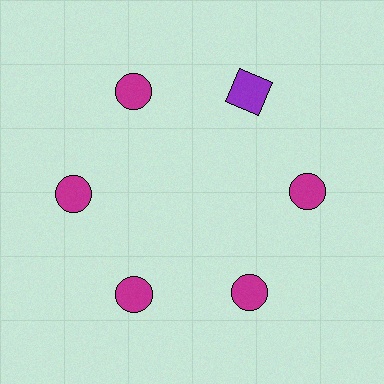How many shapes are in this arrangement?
There are 6 shapes arranged in a ring pattern.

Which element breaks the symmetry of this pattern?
The purple square at roughly the 1 o'clock position breaks the symmetry. All other shapes are magenta circles.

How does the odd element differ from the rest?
It differs in both color (purple instead of magenta) and shape (square instead of circle).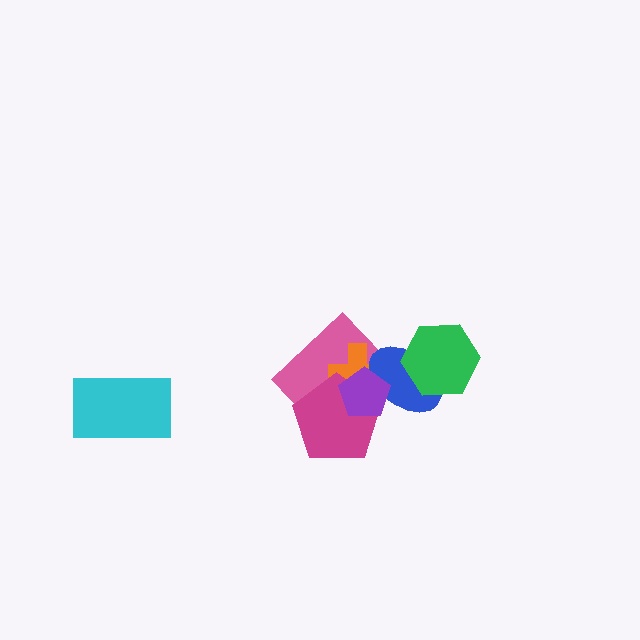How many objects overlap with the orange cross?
4 objects overlap with the orange cross.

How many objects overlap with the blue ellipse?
4 objects overlap with the blue ellipse.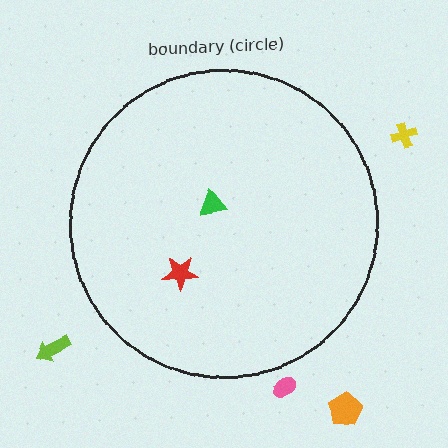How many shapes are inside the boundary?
2 inside, 4 outside.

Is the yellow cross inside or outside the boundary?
Outside.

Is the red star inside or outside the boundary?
Inside.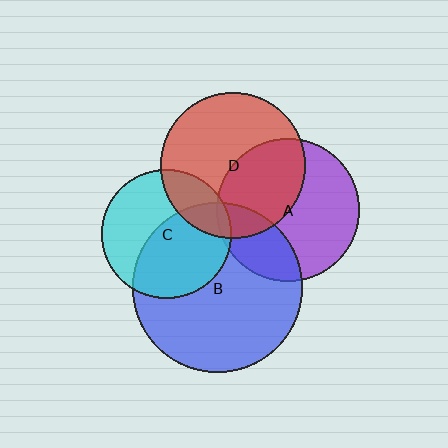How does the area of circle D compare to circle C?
Approximately 1.3 times.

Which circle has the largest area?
Circle B (blue).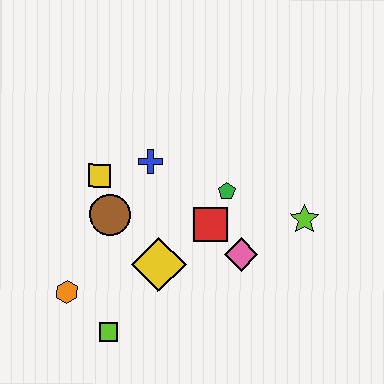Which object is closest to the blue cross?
The yellow square is closest to the blue cross.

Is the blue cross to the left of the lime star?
Yes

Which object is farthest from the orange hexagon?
The lime star is farthest from the orange hexagon.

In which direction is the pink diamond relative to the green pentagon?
The pink diamond is below the green pentagon.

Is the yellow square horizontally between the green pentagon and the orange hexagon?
Yes